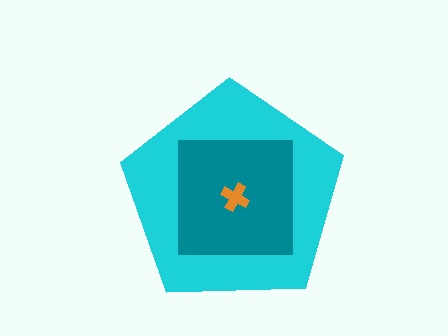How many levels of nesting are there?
3.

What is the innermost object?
The orange cross.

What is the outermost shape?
The cyan pentagon.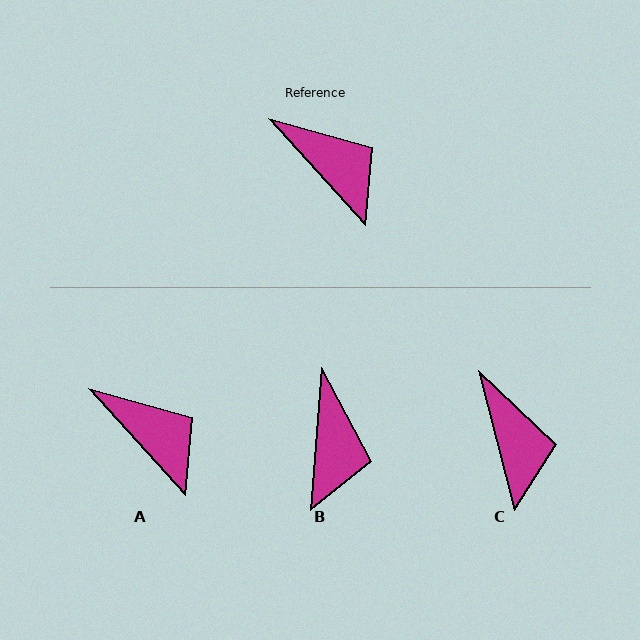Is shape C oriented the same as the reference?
No, it is off by about 28 degrees.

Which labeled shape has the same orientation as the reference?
A.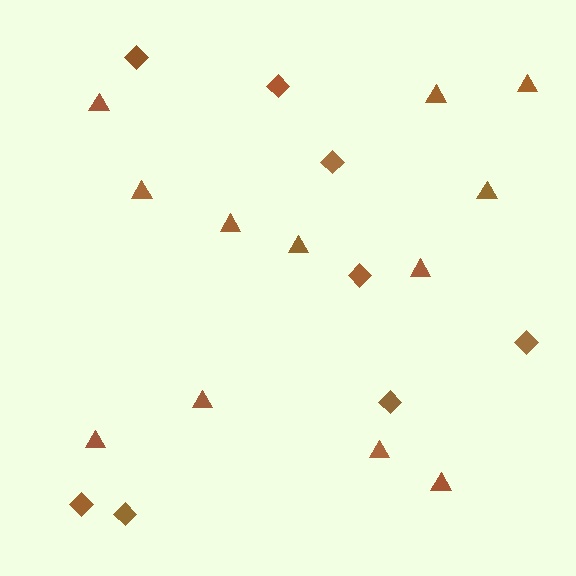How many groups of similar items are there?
There are 2 groups: one group of diamonds (8) and one group of triangles (12).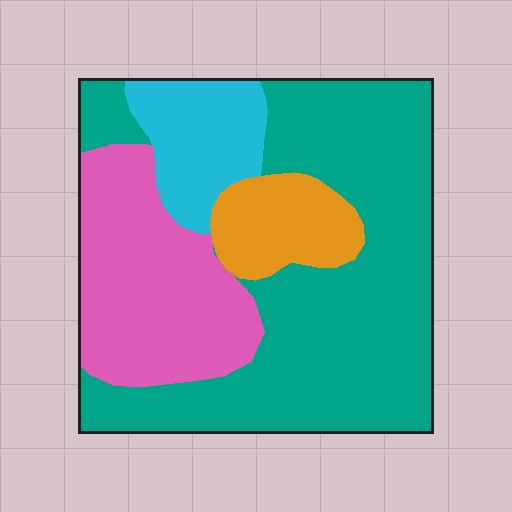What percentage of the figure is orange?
Orange takes up about one tenth (1/10) of the figure.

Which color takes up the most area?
Teal, at roughly 55%.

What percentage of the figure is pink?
Pink covers roughly 25% of the figure.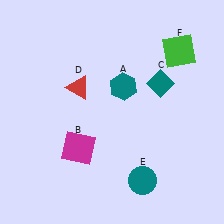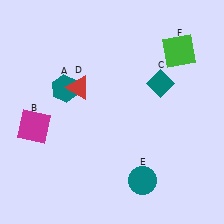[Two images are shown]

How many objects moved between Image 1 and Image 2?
2 objects moved between the two images.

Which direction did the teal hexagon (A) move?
The teal hexagon (A) moved left.